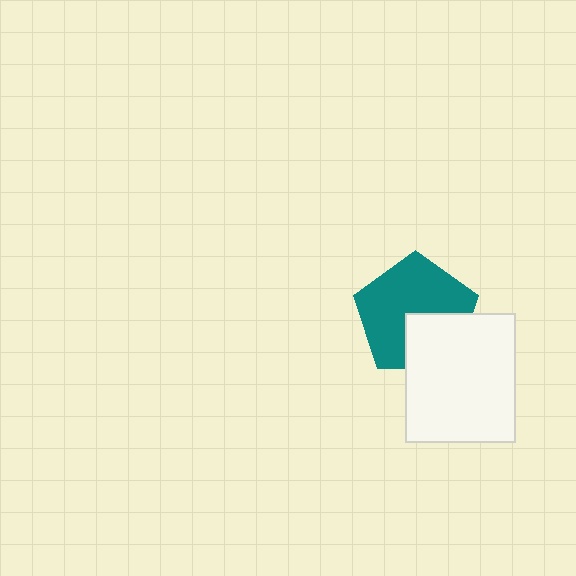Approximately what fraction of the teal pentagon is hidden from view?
Roughly 31% of the teal pentagon is hidden behind the white rectangle.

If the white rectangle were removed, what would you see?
You would see the complete teal pentagon.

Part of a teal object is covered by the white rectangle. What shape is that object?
It is a pentagon.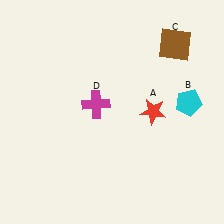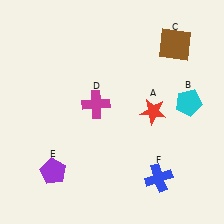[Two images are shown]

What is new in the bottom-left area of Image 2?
A purple pentagon (E) was added in the bottom-left area of Image 2.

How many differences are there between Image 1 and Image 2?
There are 2 differences between the two images.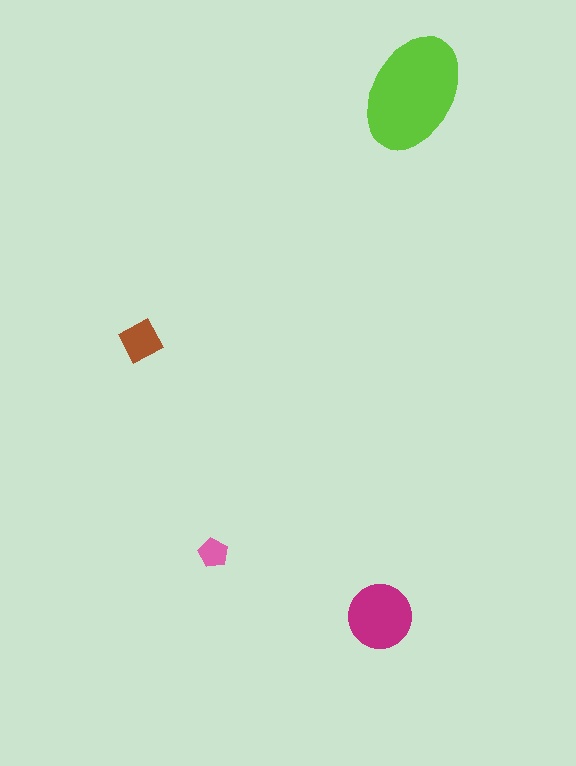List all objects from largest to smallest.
The lime ellipse, the magenta circle, the brown diamond, the pink pentagon.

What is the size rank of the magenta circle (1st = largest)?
2nd.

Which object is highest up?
The lime ellipse is topmost.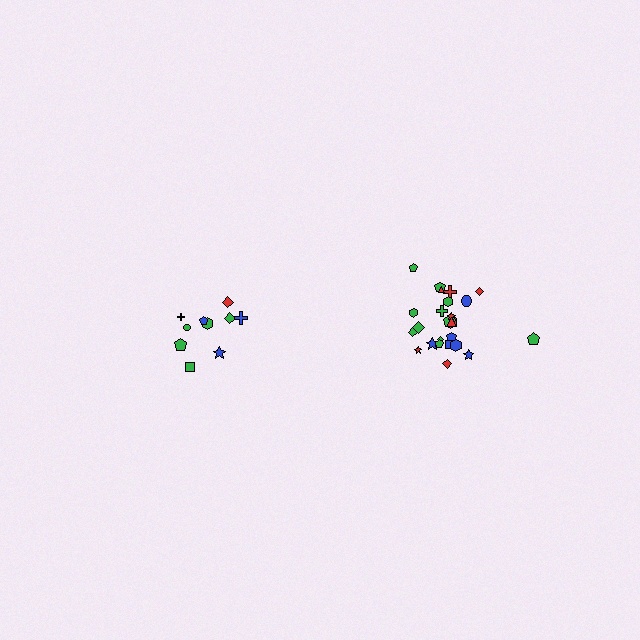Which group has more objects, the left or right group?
The right group.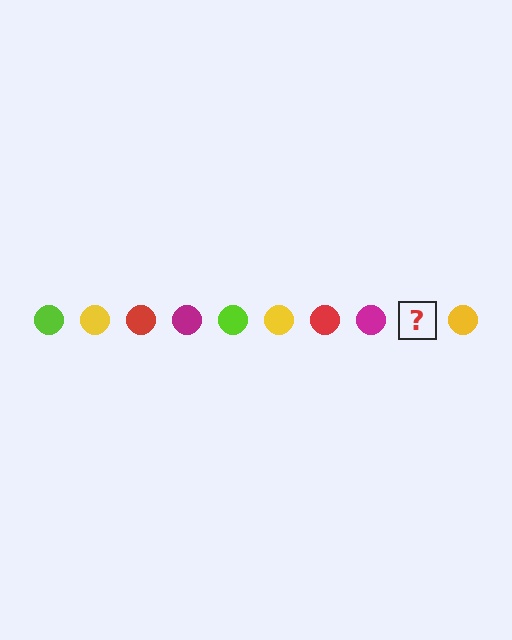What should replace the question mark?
The question mark should be replaced with a lime circle.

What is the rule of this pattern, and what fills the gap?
The rule is that the pattern cycles through lime, yellow, red, magenta circles. The gap should be filled with a lime circle.